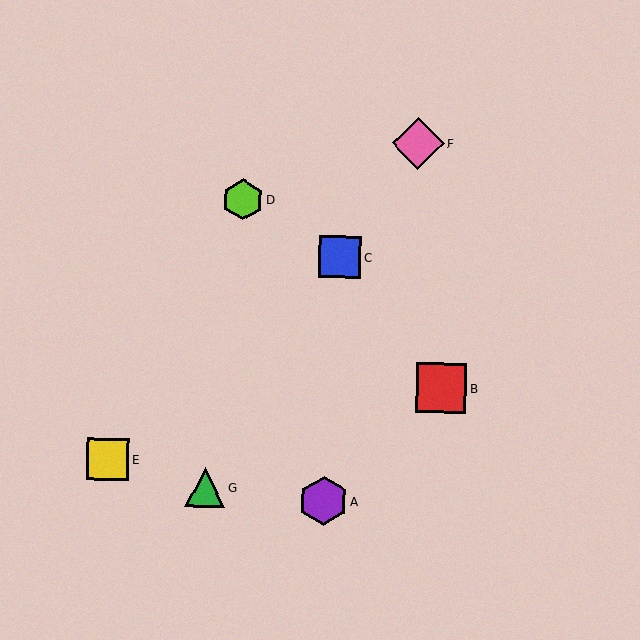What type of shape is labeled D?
Shape D is a lime hexagon.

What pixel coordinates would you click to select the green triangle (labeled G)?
Click at (205, 487) to select the green triangle G.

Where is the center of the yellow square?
The center of the yellow square is at (108, 459).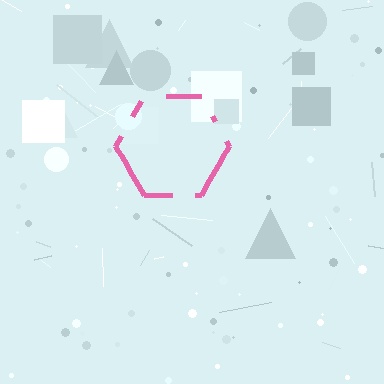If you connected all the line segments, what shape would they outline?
They would outline a hexagon.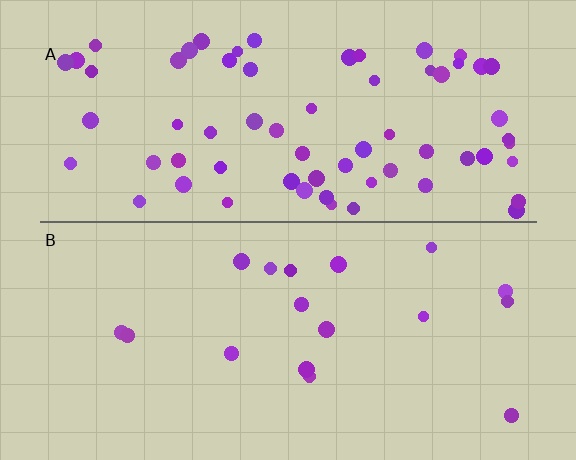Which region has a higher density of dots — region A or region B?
A (the top).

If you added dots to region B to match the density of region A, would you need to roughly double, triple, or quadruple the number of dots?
Approximately quadruple.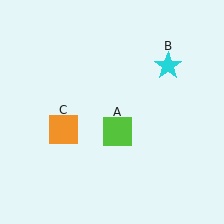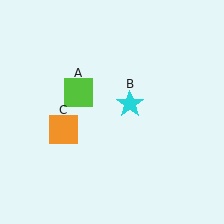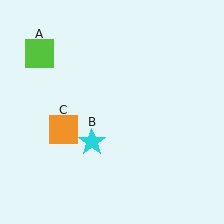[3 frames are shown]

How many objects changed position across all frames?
2 objects changed position: lime square (object A), cyan star (object B).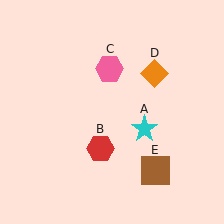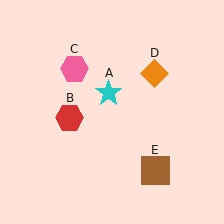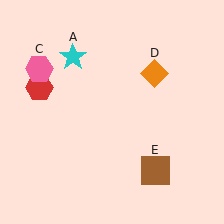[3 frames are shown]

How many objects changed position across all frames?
3 objects changed position: cyan star (object A), red hexagon (object B), pink hexagon (object C).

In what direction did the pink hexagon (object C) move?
The pink hexagon (object C) moved left.